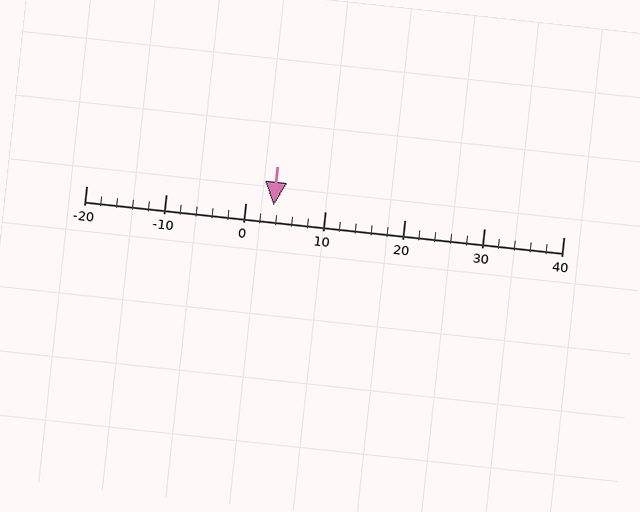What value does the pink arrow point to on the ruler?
The pink arrow points to approximately 4.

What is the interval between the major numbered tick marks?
The major tick marks are spaced 10 units apart.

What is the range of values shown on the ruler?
The ruler shows values from -20 to 40.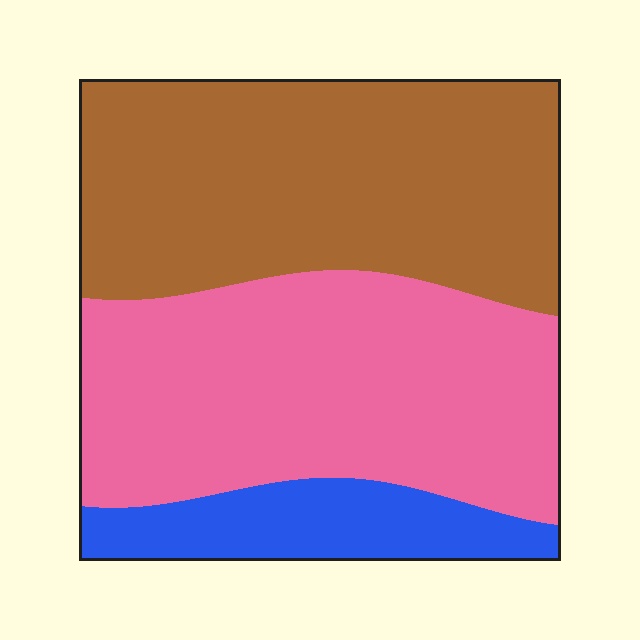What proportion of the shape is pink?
Pink takes up about two fifths (2/5) of the shape.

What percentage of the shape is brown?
Brown takes up about two fifths (2/5) of the shape.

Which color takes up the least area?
Blue, at roughly 15%.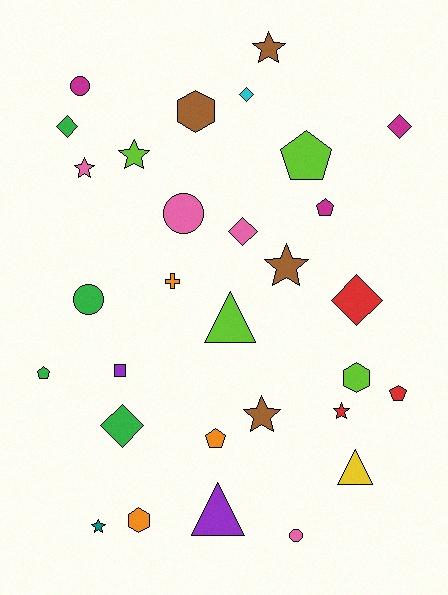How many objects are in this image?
There are 30 objects.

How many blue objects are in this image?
There are no blue objects.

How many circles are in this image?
There are 4 circles.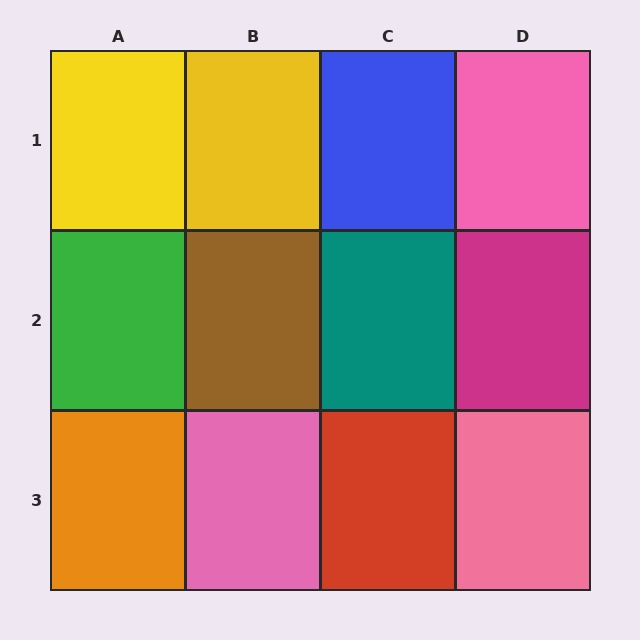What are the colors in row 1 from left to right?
Yellow, yellow, blue, pink.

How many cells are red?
1 cell is red.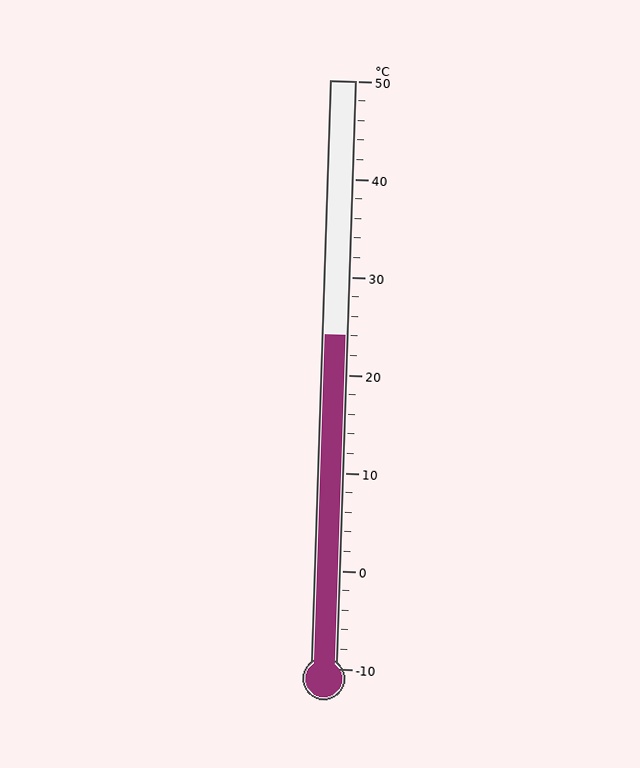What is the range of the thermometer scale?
The thermometer scale ranges from -10°C to 50°C.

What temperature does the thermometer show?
The thermometer shows approximately 24°C.